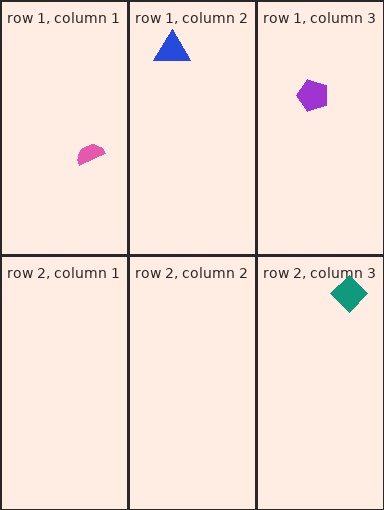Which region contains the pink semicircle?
The row 1, column 1 region.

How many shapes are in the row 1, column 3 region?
1.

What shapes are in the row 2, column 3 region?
The teal diamond.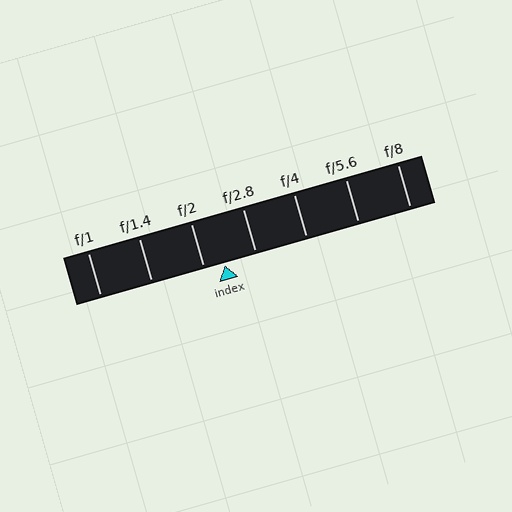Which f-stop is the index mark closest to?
The index mark is closest to f/2.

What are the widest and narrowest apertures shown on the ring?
The widest aperture shown is f/1 and the narrowest is f/8.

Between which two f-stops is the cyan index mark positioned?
The index mark is between f/2 and f/2.8.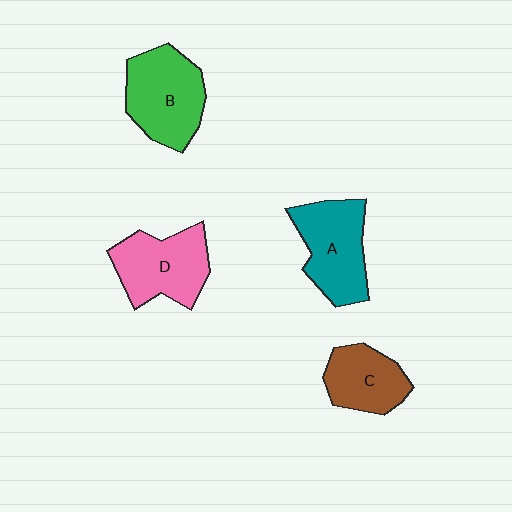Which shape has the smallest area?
Shape C (brown).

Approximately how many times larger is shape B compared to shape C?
Approximately 1.4 times.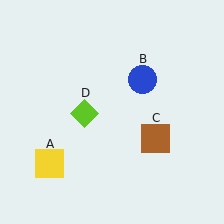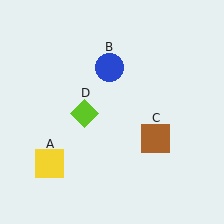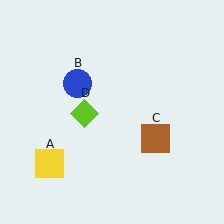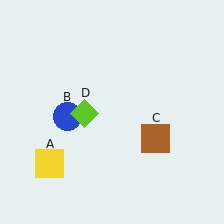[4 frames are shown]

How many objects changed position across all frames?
1 object changed position: blue circle (object B).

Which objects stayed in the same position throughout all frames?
Yellow square (object A) and brown square (object C) and lime diamond (object D) remained stationary.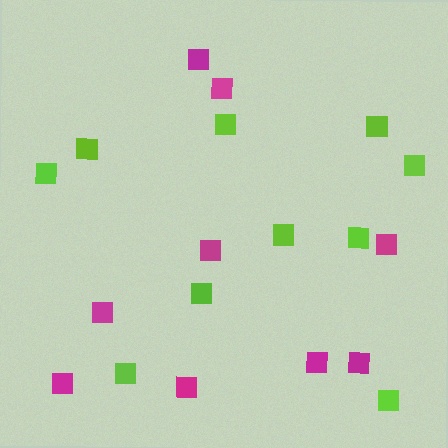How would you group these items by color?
There are 2 groups: one group of magenta squares (9) and one group of lime squares (10).